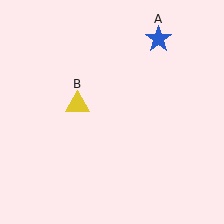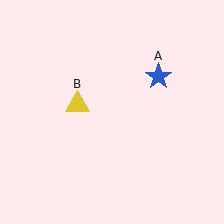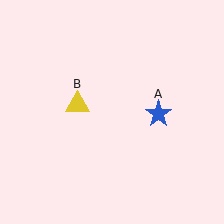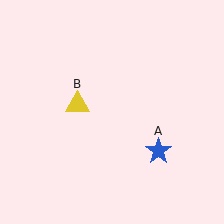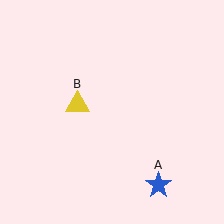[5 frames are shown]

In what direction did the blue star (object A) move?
The blue star (object A) moved down.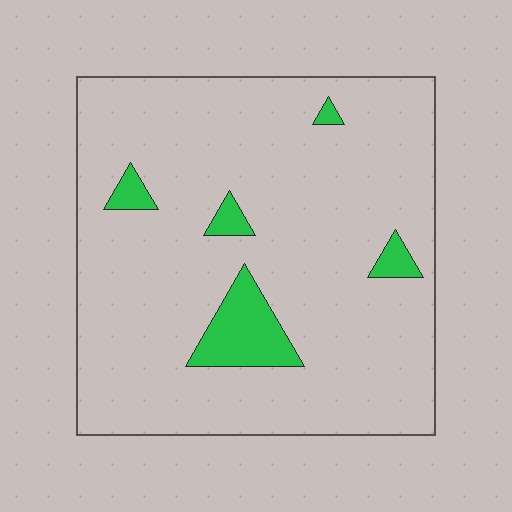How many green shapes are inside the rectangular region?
5.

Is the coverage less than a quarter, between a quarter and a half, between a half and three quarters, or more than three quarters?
Less than a quarter.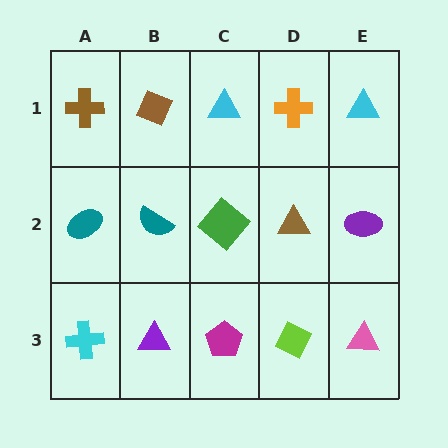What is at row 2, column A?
A teal ellipse.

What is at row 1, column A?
A brown cross.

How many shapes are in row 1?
5 shapes.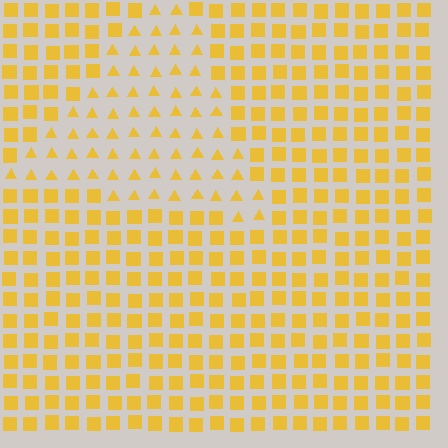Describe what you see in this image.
The image is filled with small yellow elements arranged in a uniform grid. A triangle-shaped region contains triangles, while the surrounding area contains squares. The boundary is defined purely by the change in element shape.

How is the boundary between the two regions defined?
The boundary is defined by a change in element shape: triangles inside vs. squares outside. All elements share the same color and spacing.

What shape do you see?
I see a triangle.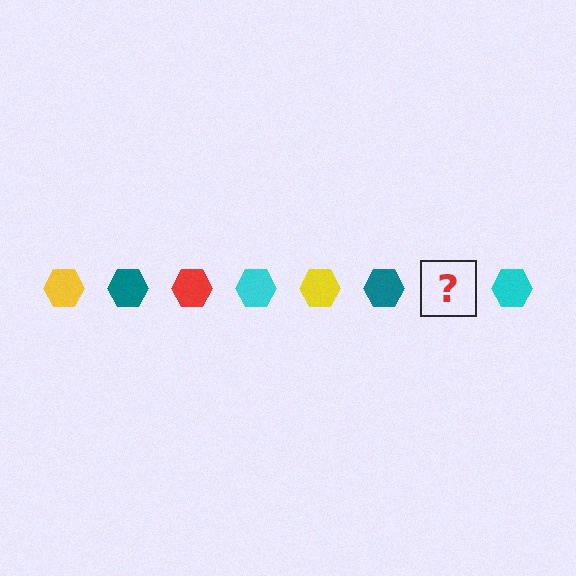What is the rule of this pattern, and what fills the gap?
The rule is that the pattern cycles through yellow, teal, red, cyan hexagons. The gap should be filled with a red hexagon.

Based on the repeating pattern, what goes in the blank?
The blank should be a red hexagon.